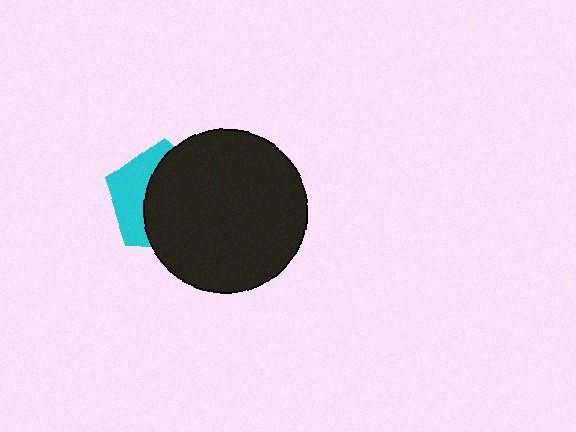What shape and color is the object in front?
The object in front is a black circle.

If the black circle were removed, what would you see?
You would see the complete cyan pentagon.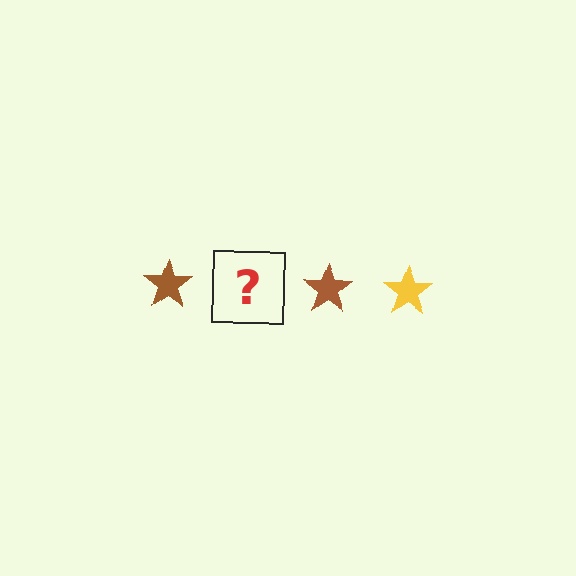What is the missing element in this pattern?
The missing element is a yellow star.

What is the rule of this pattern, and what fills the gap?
The rule is that the pattern cycles through brown, yellow stars. The gap should be filled with a yellow star.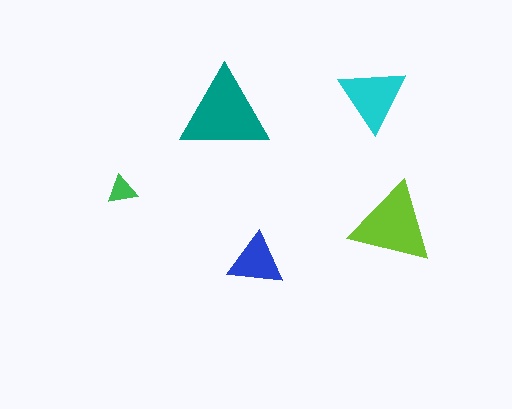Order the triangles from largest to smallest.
the teal one, the lime one, the cyan one, the blue one, the green one.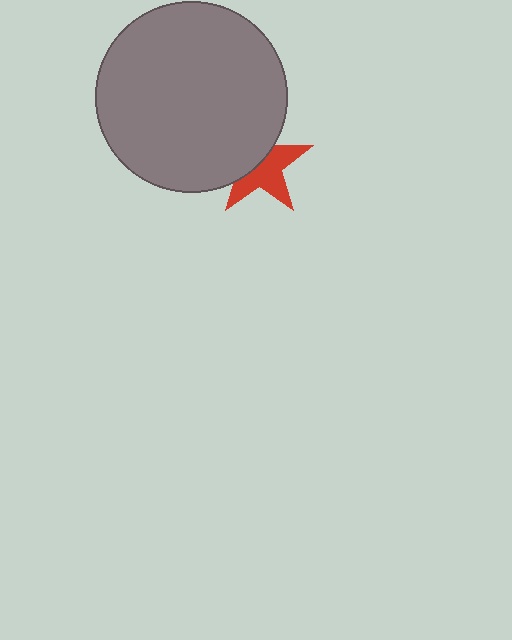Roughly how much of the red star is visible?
About half of it is visible (roughly 55%).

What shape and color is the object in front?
The object in front is a gray circle.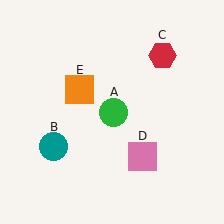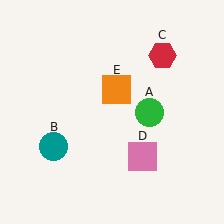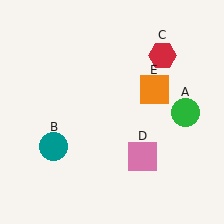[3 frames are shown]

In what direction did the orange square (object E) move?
The orange square (object E) moved right.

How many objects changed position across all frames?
2 objects changed position: green circle (object A), orange square (object E).